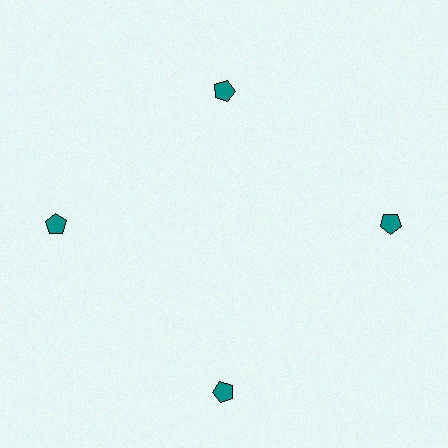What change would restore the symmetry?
The symmetry would be restored by moving it outward, back onto the ring so that all 4 pentagons sit at equal angles and equal distance from the center.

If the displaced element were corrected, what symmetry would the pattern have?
It would have 4-fold rotational symmetry — the pattern would map onto itself every 90 degrees.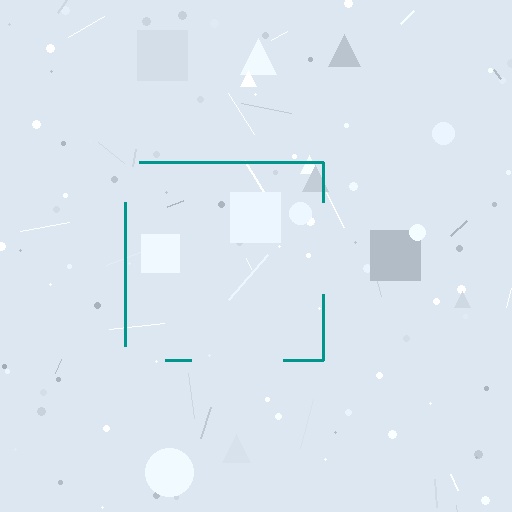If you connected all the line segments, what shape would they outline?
They would outline a square.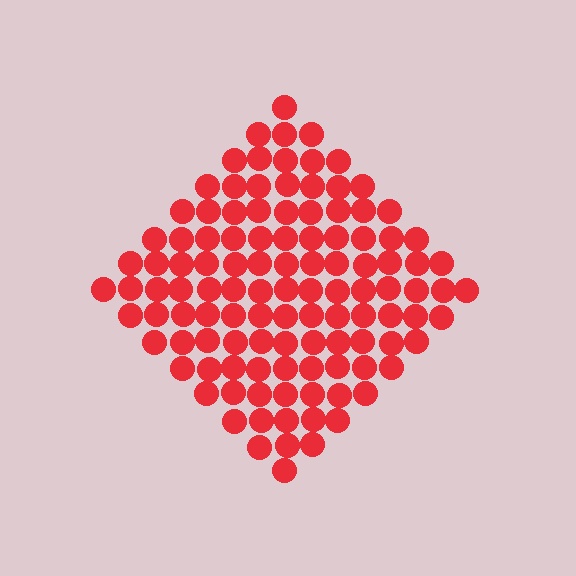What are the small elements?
The small elements are circles.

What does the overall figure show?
The overall figure shows a diamond.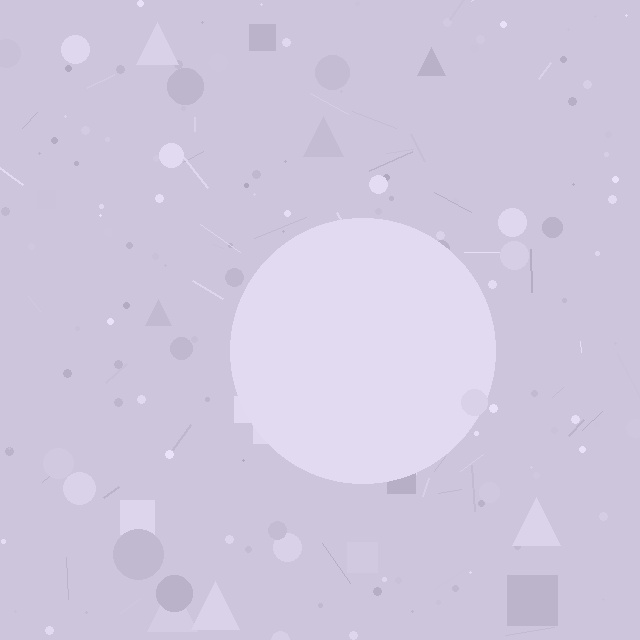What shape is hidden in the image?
A circle is hidden in the image.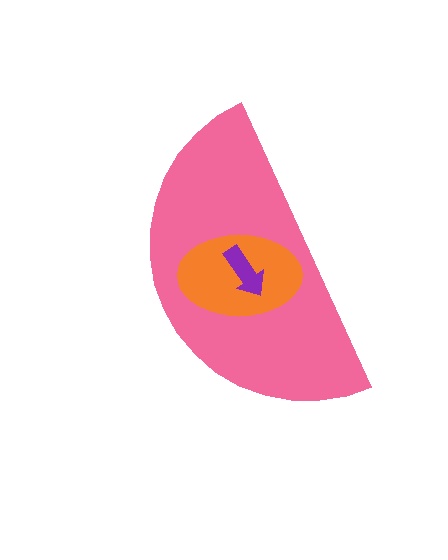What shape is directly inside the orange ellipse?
The purple arrow.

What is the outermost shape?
The pink semicircle.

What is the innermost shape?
The purple arrow.